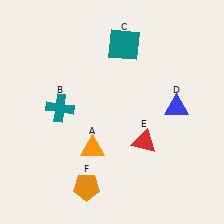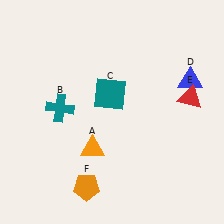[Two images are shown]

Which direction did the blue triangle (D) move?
The blue triangle (D) moved up.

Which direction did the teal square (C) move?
The teal square (C) moved down.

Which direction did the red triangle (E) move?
The red triangle (E) moved right.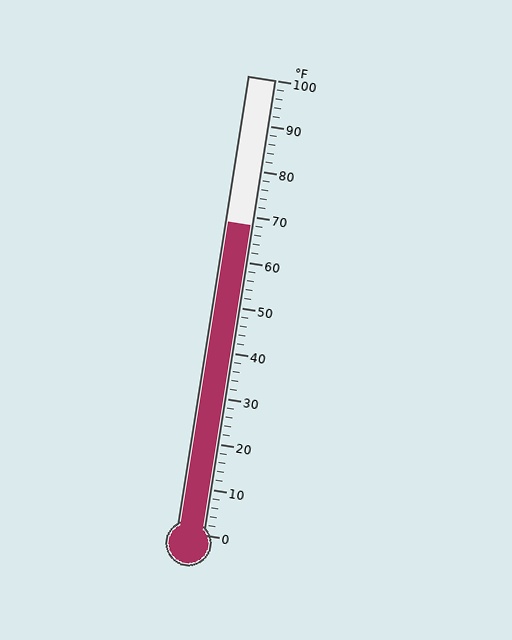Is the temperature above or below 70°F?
The temperature is below 70°F.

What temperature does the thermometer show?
The thermometer shows approximately 68°F.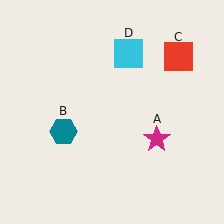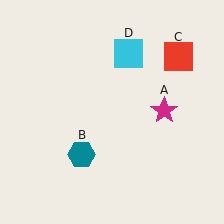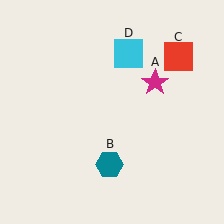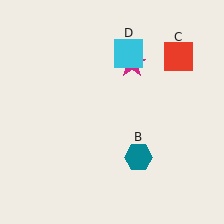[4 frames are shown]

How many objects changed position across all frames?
2 objects changed position: magenta star (object A), teal hexagon (object B).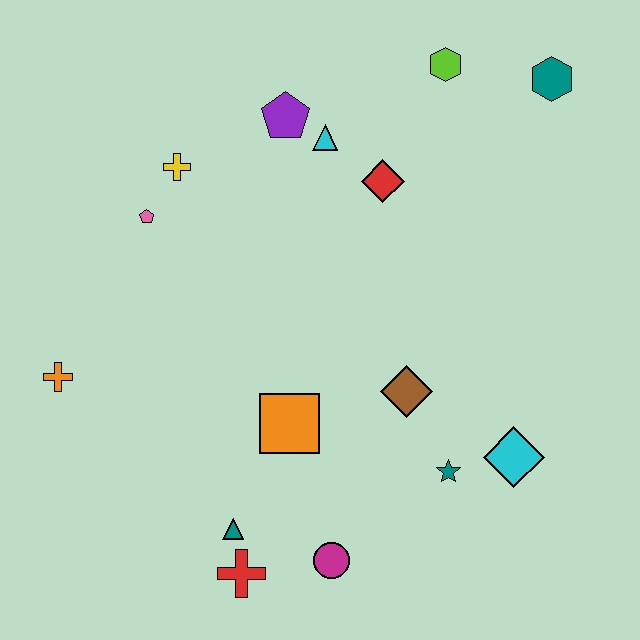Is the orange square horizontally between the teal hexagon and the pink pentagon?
Yes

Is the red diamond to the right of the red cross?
Yes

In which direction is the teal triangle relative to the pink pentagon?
The teal triangle is below the pink pentagon.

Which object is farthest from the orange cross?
The teal hexagon is farthest from the orange cross.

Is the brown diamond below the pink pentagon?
Yes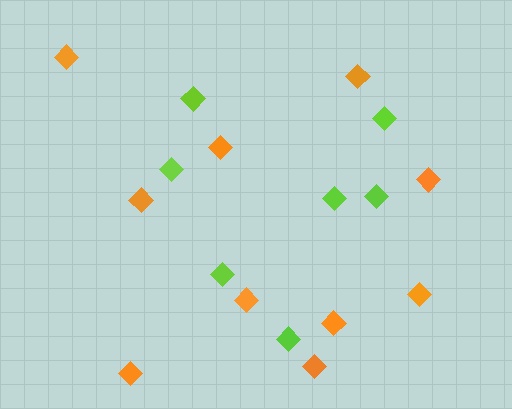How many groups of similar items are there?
There are 2 groups: one group of lime diamonds (7) and one group of orange diamonds (10).